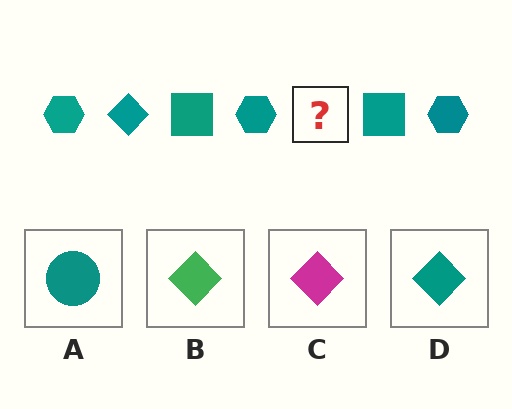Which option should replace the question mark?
Option D.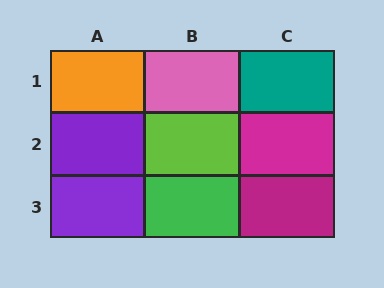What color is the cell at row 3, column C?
Magenta.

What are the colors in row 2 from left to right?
Purple, lime, magenta.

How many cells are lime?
1 cell is lime.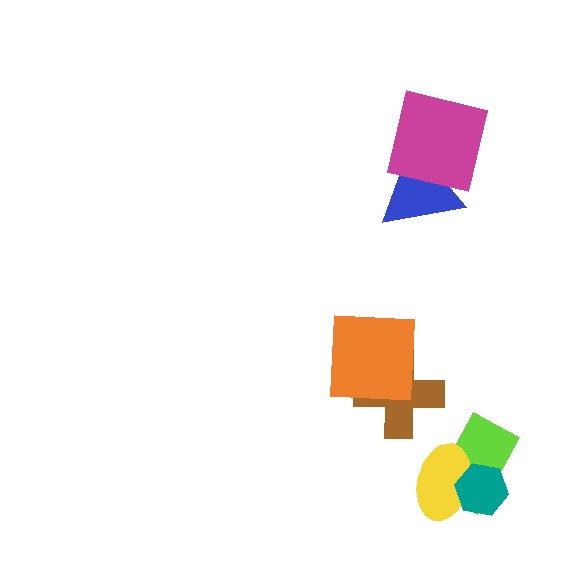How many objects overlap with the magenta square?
1 object overlaps with the magenta square.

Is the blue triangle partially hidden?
Yes, it is partially covered by another shape.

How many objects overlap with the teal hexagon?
2 objects overlap with the teal hexagon.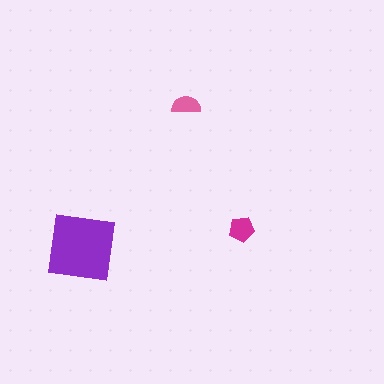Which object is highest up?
The pink semicircle is topmost.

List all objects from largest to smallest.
The purple square, the magenta pentagon, the pink semicircle.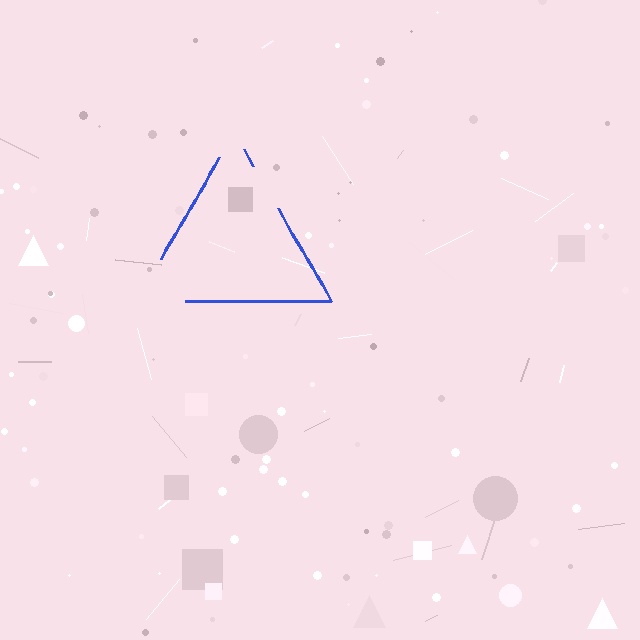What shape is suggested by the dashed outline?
The dashed outline suggests a triangle.